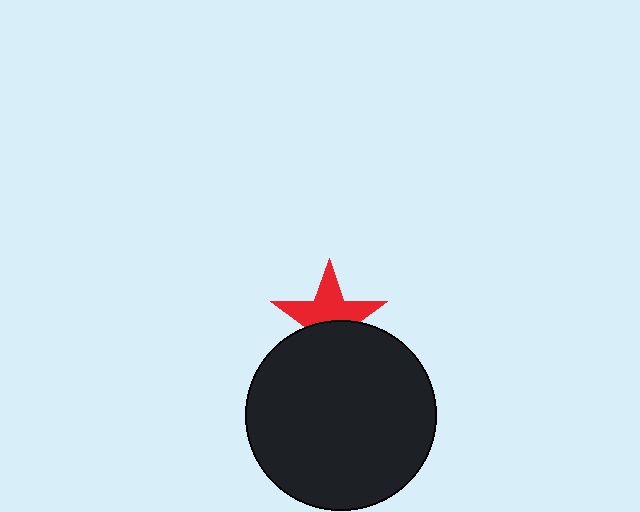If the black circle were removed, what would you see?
You would see the complete red star.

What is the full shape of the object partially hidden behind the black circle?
The partially hidden object is a red star.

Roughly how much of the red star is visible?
About half of it is visible (roughly 56%).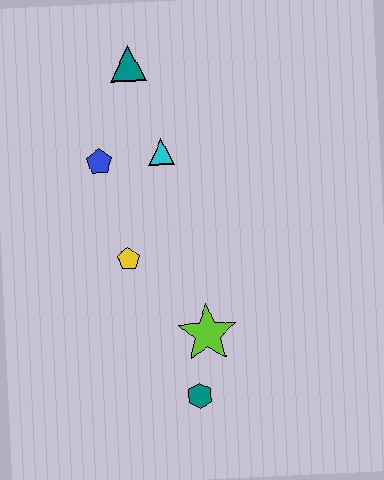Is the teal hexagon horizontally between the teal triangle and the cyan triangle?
No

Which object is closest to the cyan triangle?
The blue pentagon is closest to the cyan triangle.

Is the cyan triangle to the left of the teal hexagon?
Yes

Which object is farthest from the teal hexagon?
The teal triangle is farthest from the teal hexagon.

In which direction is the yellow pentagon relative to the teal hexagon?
The yellow pentagon is above the teal hexagon.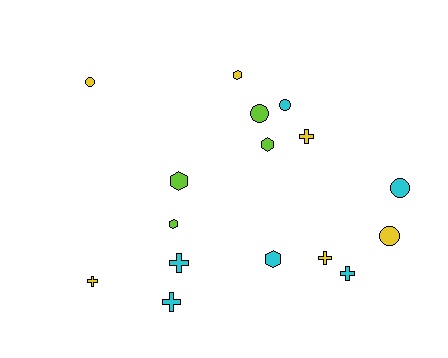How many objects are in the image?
There are 16 objects.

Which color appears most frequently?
Cyan, with 6 objects.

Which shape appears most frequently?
Cross, with 6 objects.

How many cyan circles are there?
There are 2 cyan circles.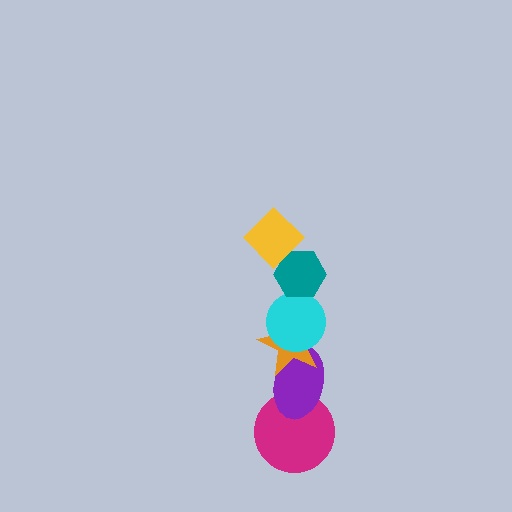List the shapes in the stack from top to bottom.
From top to bottom: the yellow diamond, the teal hexagon, the cyan circle, the orange star, the purple ellipse, the magenta circle.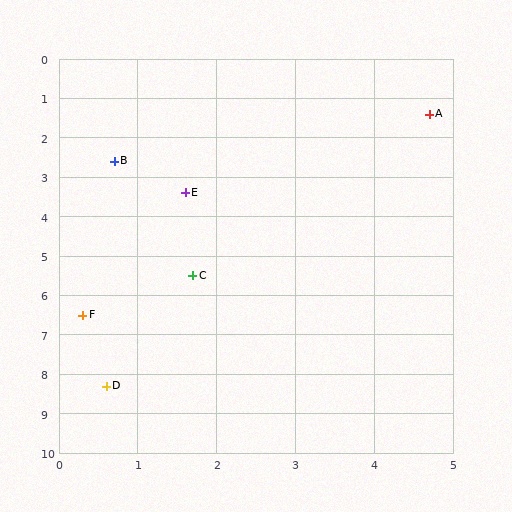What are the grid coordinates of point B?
Point B is at approximately (0.7, 2.6).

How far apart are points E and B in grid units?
Points E and B are about 1.2 grid units apart.